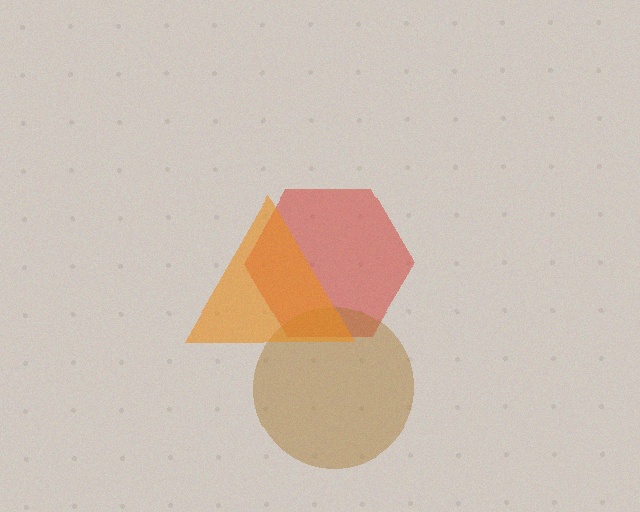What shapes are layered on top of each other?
The layered shapes are: a red hexagon, a brown circle, an orange triangle.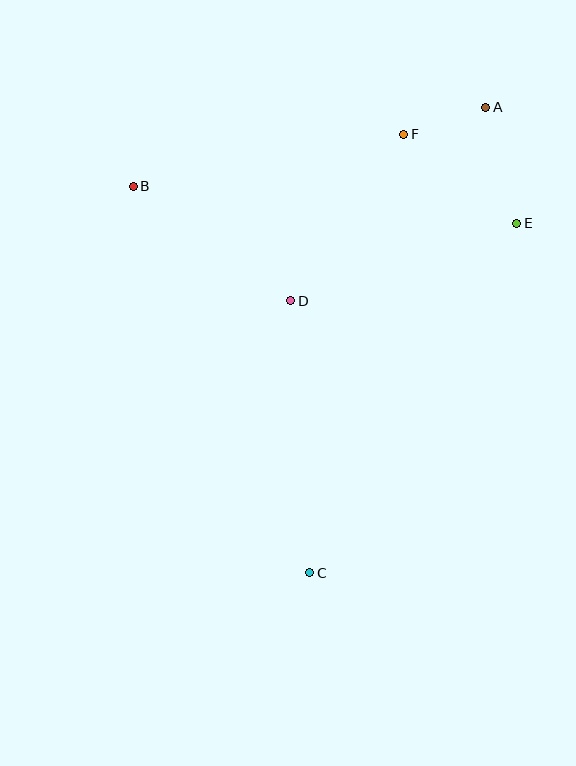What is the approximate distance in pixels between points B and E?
The distance between B and E is approximately 385 pixels.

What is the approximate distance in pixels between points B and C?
The distance between B and C is approximately 425 pixels.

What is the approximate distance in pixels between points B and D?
The distance between B and D is approximately 195 pixels.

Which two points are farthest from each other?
Points A and C are farthest from each other.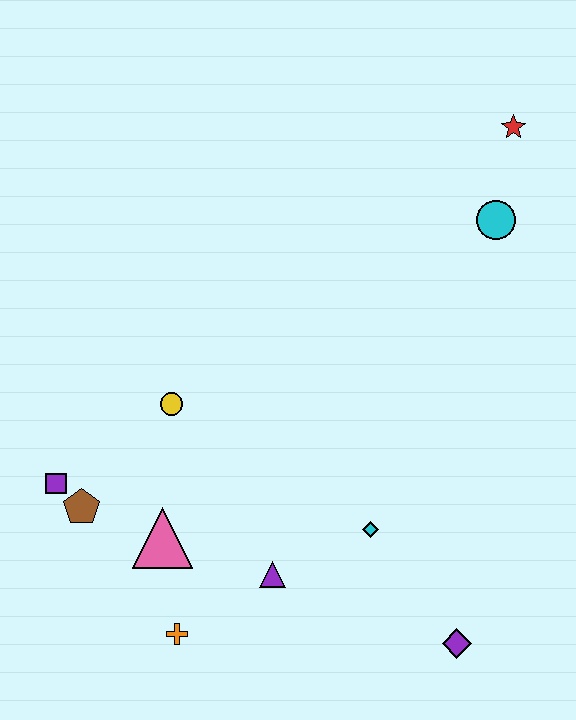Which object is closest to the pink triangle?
The brown pentagon is closest to the pink triangle.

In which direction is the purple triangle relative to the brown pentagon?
The purple triangle is to the right of the brown pentagon.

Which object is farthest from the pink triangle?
The red star is farthest from the pink triangle.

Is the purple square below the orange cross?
No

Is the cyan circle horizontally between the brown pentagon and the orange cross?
No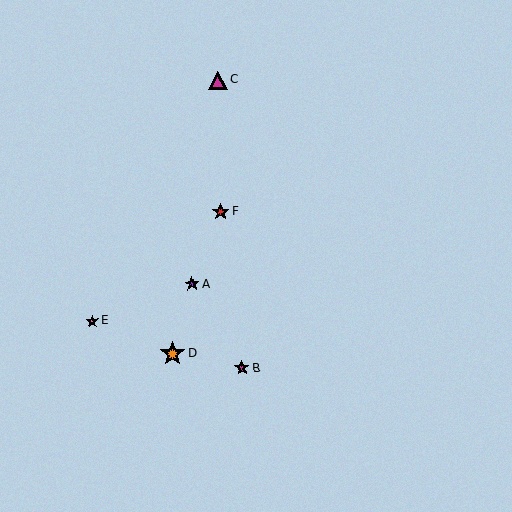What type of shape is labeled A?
Shape A is a purple star.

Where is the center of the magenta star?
The center of the magenta star is at (242, 368).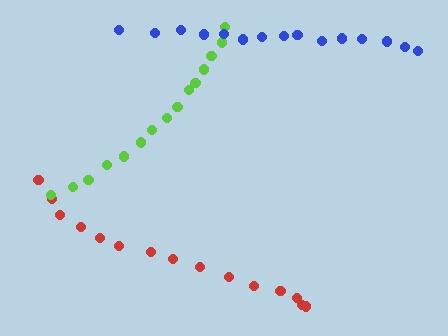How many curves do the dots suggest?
There are 3 distinct paths.